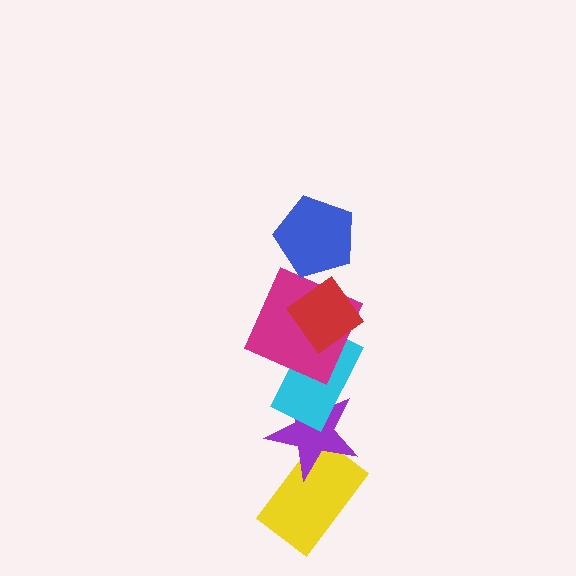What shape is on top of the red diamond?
The blue pentagon is on top of the red diamond.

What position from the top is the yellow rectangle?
The yellow rectangle is 6th from the top.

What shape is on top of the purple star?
The cyan rectangle is on top of the purple star.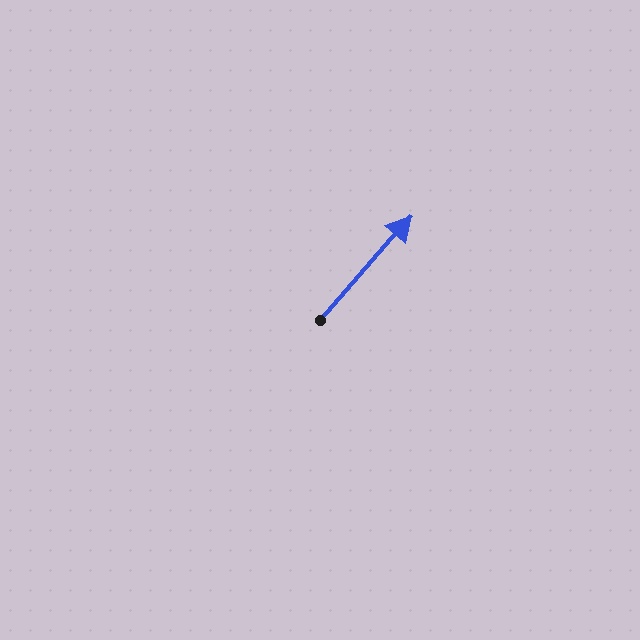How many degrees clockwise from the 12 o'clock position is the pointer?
Approximately 41 degrees.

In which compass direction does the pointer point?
Northeast.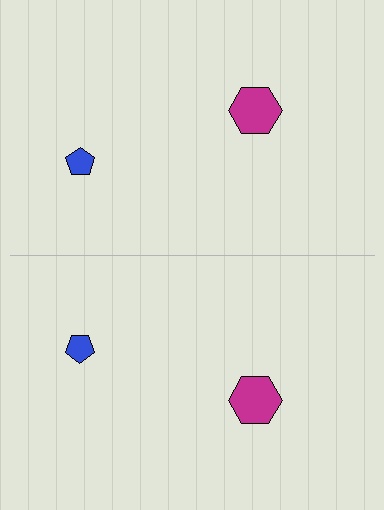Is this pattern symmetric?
Yes, this pattern has bilateral (reflection) symmetry.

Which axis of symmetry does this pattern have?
The pattern has a horizontal axis of symmetry running through the center of the image.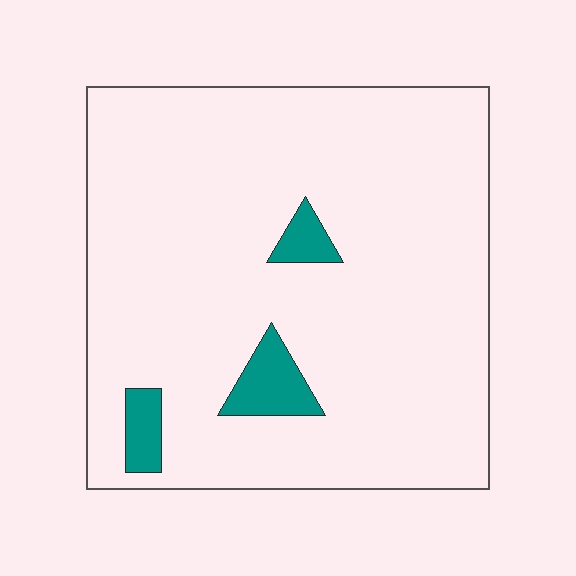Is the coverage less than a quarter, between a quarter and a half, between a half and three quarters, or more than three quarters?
Less than a quarter.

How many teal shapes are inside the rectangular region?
3.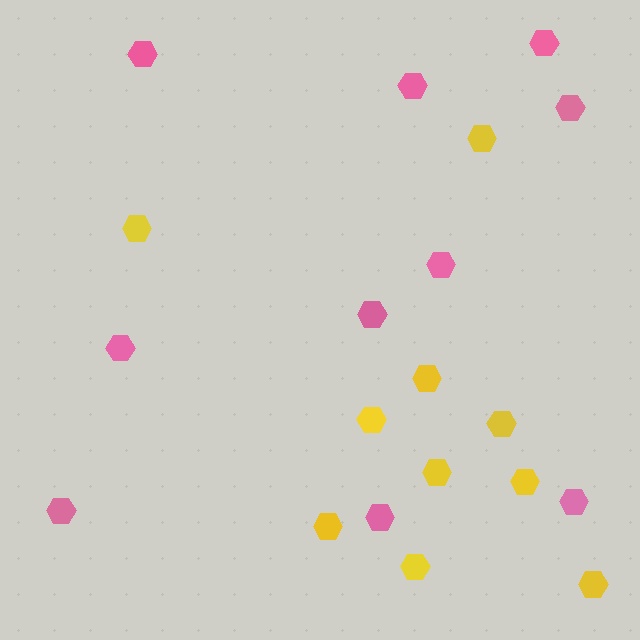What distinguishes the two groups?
There are 2 groups: one group of yellow hexagons (10) and one group of pink hexagons (10).